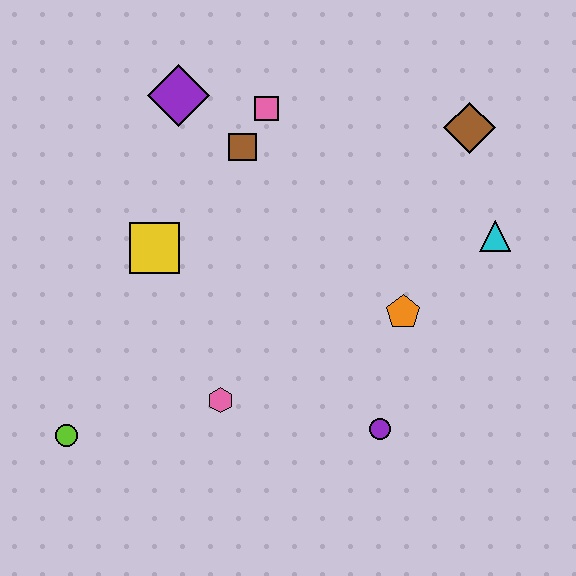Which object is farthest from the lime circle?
The brown diamond is farthest from the lime circle.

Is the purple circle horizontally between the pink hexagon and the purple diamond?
No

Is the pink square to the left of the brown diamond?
Yes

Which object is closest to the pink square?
The brown square is closest to the pink square.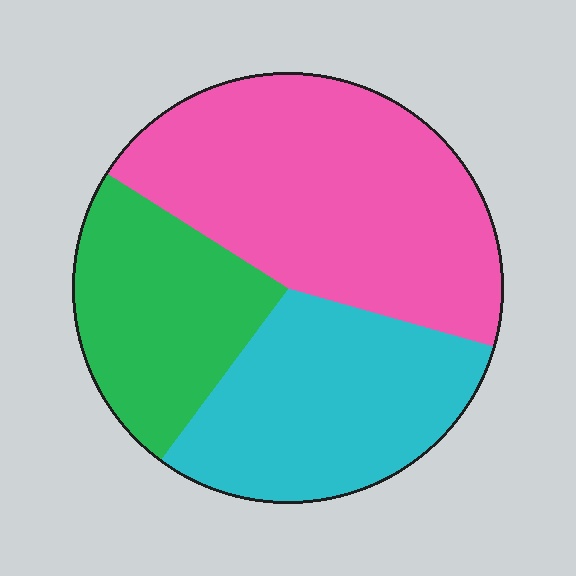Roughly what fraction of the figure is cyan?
Cyan takes up between a quarter and a half of the figure.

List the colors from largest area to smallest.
From largest to smallest: pink, cyan, green.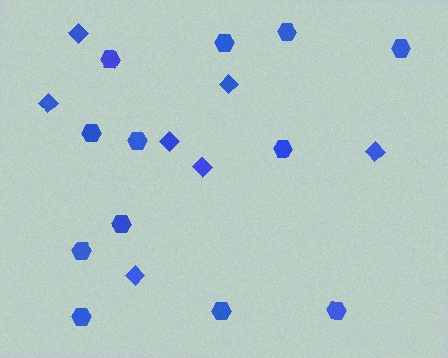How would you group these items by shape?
There are 2 groups: one group of hexagons (12) and one group of diamonds (7).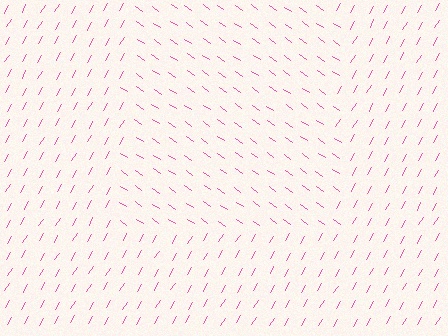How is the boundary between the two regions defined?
The boundary is defined purely by a change in line orientation (approximately 85 degrees difference). All lines are the same color and thickness.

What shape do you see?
I see a rectangle.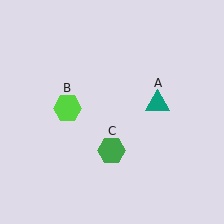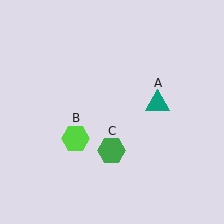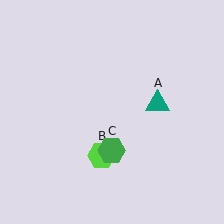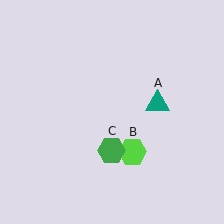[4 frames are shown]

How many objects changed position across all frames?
1 object changed position: lime hexagon (object B).